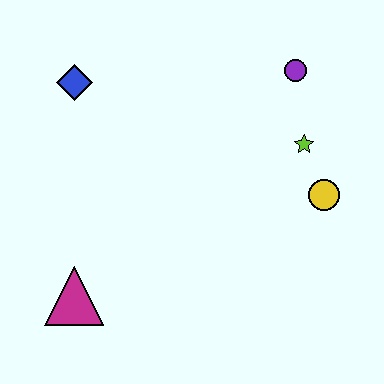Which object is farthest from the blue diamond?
The yellow circle is farthest from the blue diamond.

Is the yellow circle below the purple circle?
Yes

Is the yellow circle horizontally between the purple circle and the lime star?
No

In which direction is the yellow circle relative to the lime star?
The yellow circle is below the lime star.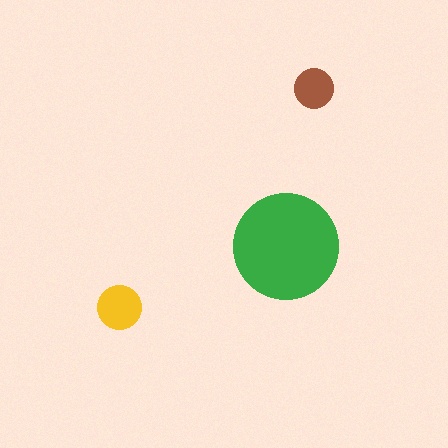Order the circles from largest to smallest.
the green one, the yellow one, the brown one.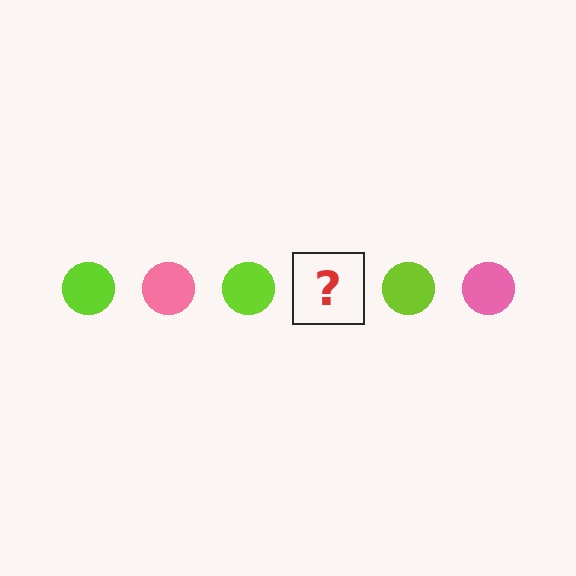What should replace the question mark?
The question mark should be replaced with a pink circle.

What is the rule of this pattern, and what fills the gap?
The rule is that the pattern cycles through lime, pink circles. The gap should be filled with a pink circle.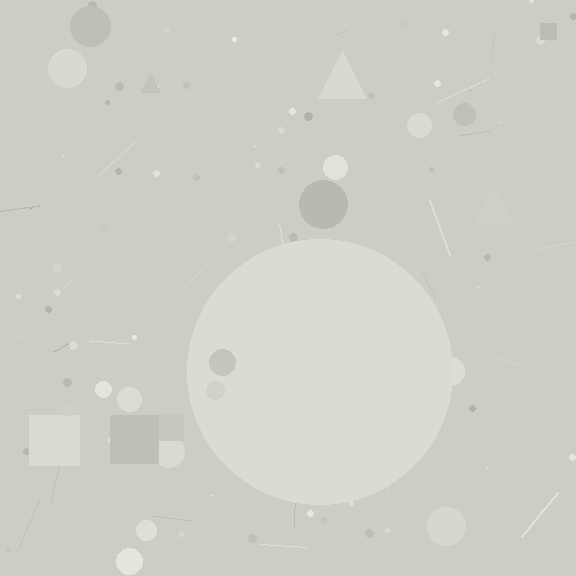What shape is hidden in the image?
A circle is hidden in the image.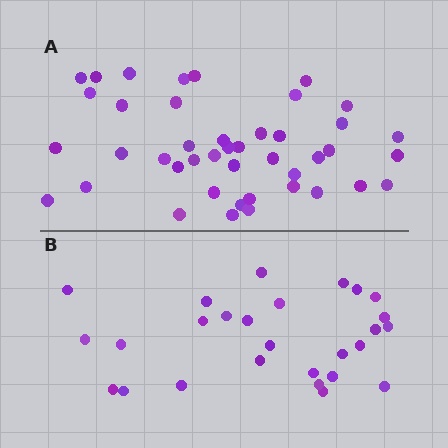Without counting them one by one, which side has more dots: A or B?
Region A (the top region) has more dots.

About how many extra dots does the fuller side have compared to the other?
Region A has approximately 15 more dots than region B.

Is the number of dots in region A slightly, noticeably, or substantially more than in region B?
Region A has substantially more. The ratio is roughly 1.6 to 1.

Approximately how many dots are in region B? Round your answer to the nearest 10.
About 30 dots. (The exact count is 27, which rounds to 30.)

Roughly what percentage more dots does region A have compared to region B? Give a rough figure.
About 60% more.